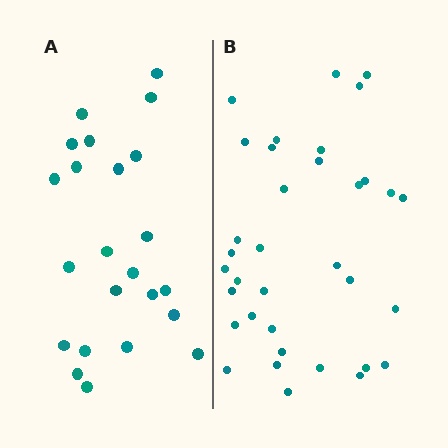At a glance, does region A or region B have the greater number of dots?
Region B (the right region) has more dots.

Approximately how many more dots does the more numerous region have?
Region B has roughly 12 or so more dots than region A.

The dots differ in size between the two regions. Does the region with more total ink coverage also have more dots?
No. Region A has more total ink coverage because its dots are larger, but region B actually contains more individual dots. Total area can be misleading — the number of items is what matters here.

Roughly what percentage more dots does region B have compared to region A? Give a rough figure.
About 50% more.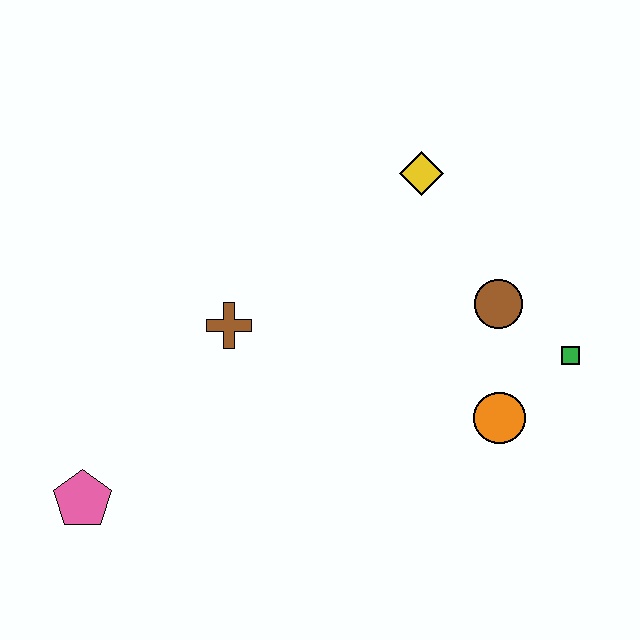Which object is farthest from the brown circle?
The pink pentagon is farthest from the brown circle.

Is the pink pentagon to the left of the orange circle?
Yes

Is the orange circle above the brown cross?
No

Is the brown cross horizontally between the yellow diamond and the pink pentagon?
Yes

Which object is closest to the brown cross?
The pink pentagon is closest to the brown cross.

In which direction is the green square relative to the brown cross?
The green square is to the right of the brown cross.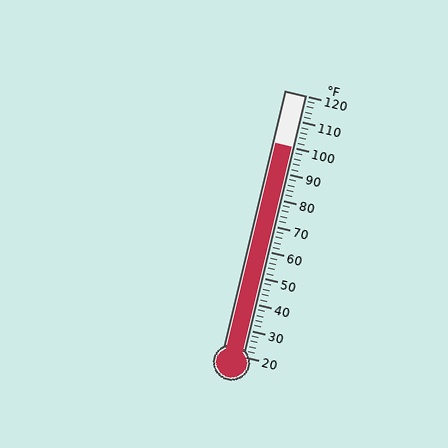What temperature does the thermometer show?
The thermometer shows approximately 100°F.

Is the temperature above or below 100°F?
The temperature is at 100°F.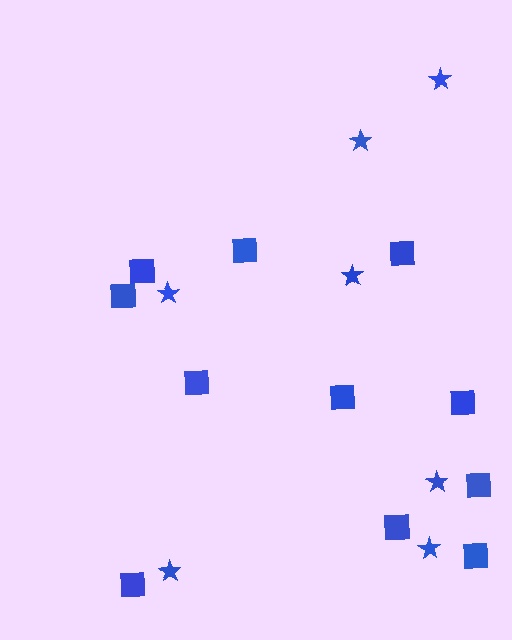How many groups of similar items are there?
There are 2 groups: one group of stars (7) and one group of squares (11).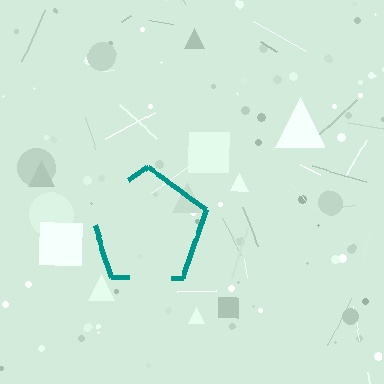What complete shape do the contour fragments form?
The contour fragments form a pentagon.